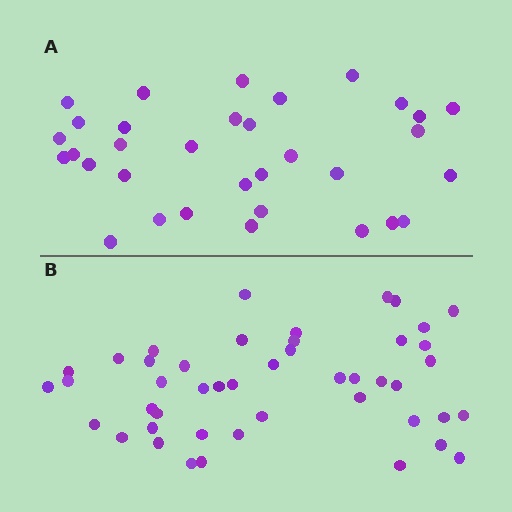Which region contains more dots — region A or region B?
Region B (the bottom region) has more dots.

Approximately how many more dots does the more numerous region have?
Region B has approximately 15 more dots than region A.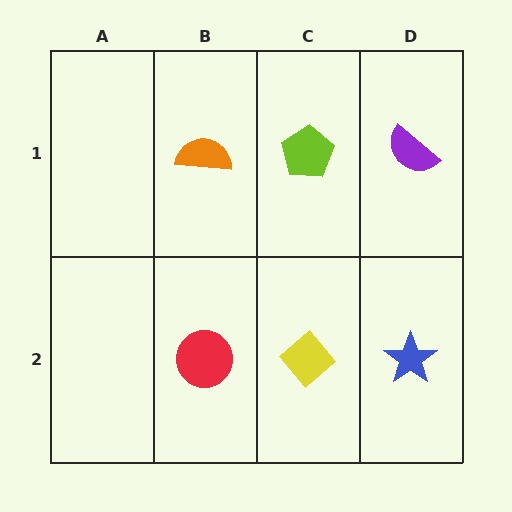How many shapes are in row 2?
3 shapes.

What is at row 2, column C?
A yellow diamond.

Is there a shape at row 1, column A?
No, that cell is empty.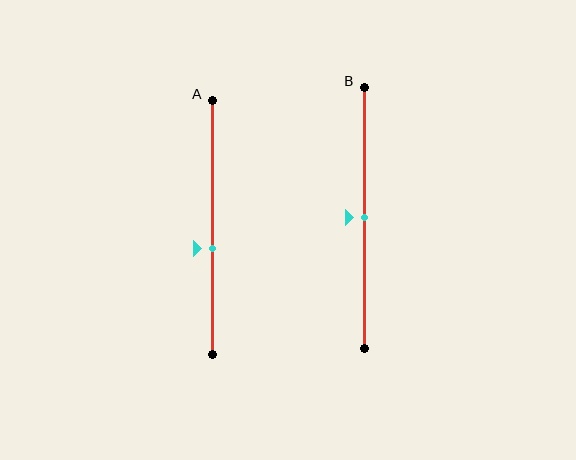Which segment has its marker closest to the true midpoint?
Segment B has its marker closest to the true midpoint.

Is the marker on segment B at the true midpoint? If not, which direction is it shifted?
Yes, the marker on segment B is at the true midpoint.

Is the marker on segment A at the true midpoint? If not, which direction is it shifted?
No, the marker on segment A is shifted downward by about 8% of the segment length.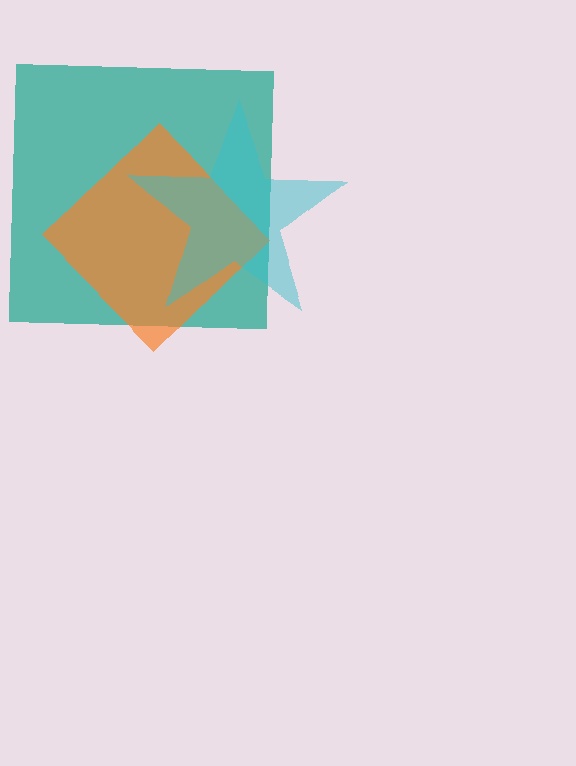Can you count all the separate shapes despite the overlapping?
Yes, there are 3 separate shapes.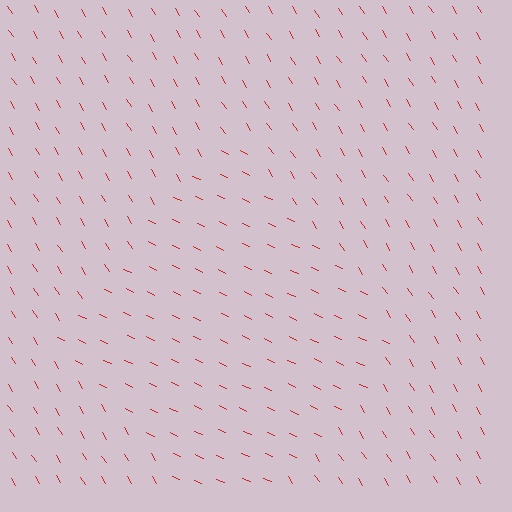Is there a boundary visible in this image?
Yes, there is a texture boundary formed by a change in line orientation.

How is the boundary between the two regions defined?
The boundary is defined purely by a change in line orientation (approximately 33 degrees difference). All lines are the same color and thickness.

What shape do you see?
I see a diamond.